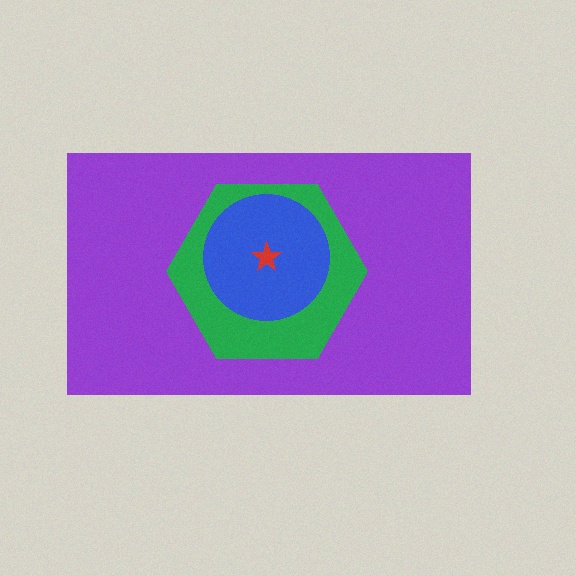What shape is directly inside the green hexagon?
The blue circle.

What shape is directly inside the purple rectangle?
The green hexagon.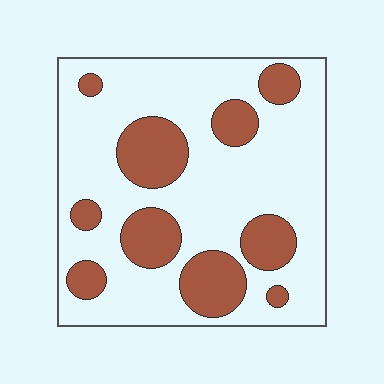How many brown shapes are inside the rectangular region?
10.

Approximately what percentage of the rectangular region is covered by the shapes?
Approximately 25%.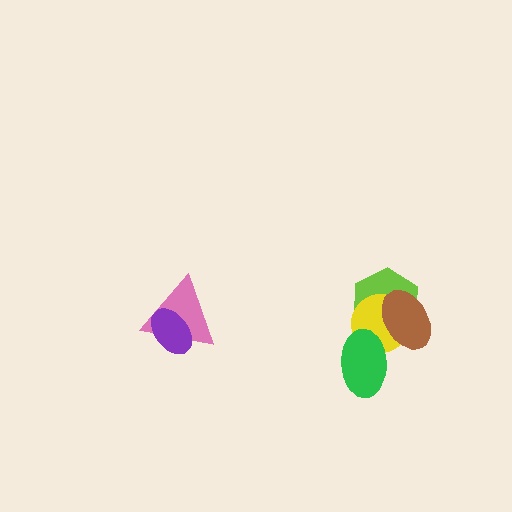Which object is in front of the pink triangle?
The purple ellipse is in front of the pink triangle.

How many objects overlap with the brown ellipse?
2 objects overlap with the brown ellipse.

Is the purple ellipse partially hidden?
No, no other shape covers it.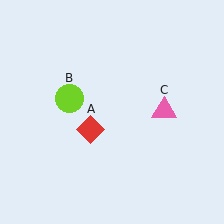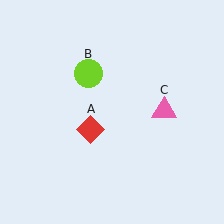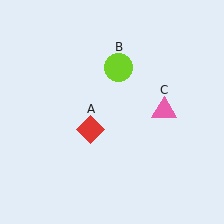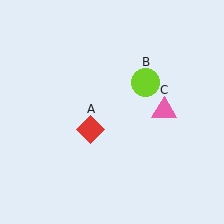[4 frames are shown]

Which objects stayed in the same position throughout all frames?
Red diamond (object A) and pink triangle (object C) remained stationary.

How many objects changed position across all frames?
1 object changed position: lime circle (object B).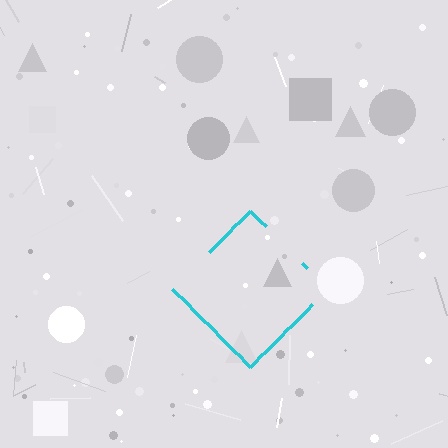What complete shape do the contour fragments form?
The contour fragments form a diamond.